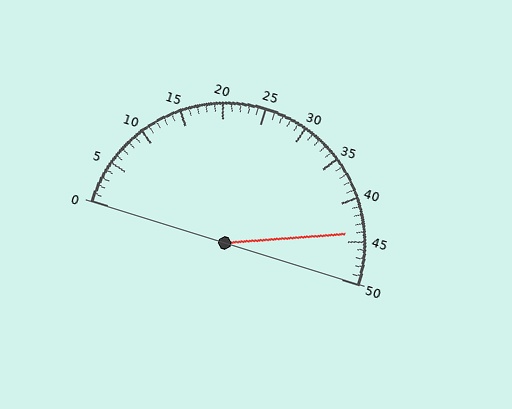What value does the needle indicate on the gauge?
The needle indicates approximately 44.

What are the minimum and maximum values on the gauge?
The gauge ranges from 0 to 50.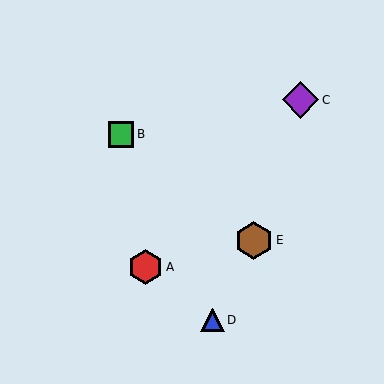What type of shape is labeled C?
Shape C is a purple diamond.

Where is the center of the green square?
The center of the green square is at (121, 134).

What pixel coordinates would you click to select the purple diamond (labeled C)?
Click at (300, 100) to select the purple diamond C.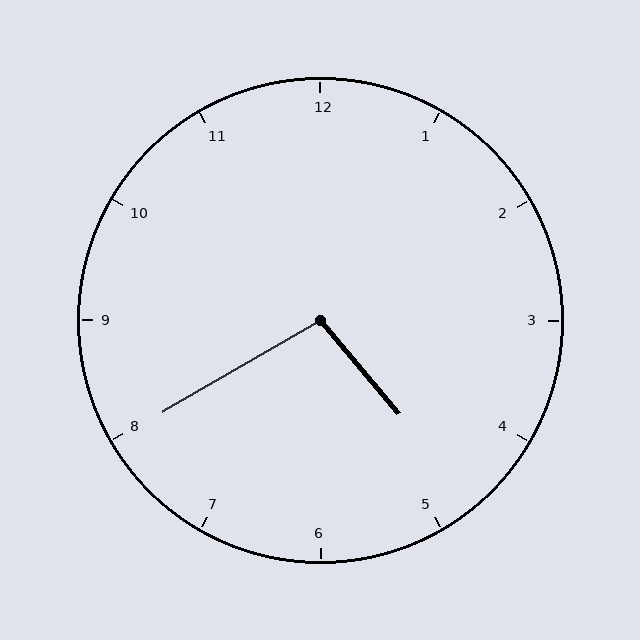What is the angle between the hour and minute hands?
Approximately 100 degrees.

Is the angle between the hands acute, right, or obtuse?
It is obtuse.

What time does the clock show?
4:40.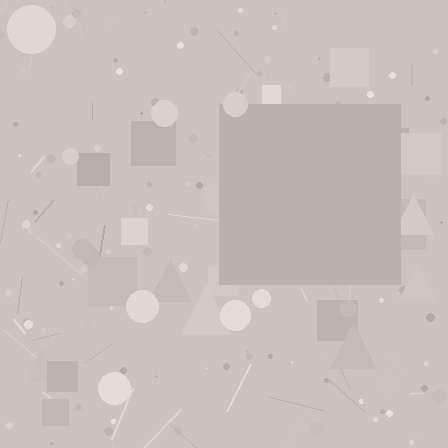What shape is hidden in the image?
A square is hidden in the image.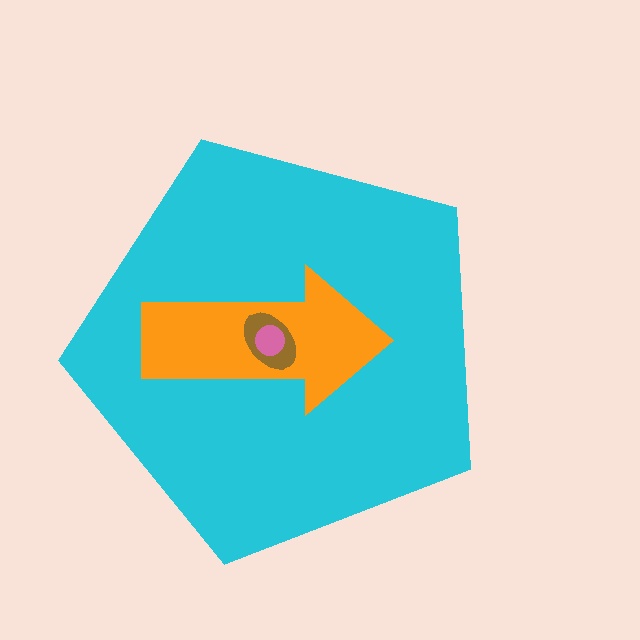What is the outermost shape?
The cyan pentagon.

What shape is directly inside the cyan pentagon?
The orange arrow.